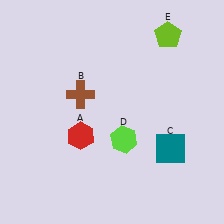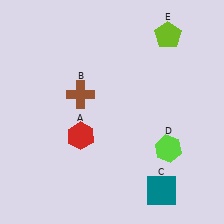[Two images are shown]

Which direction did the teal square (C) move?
The teal square (C) moved down.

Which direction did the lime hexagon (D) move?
The lime hexagon (D) moved right.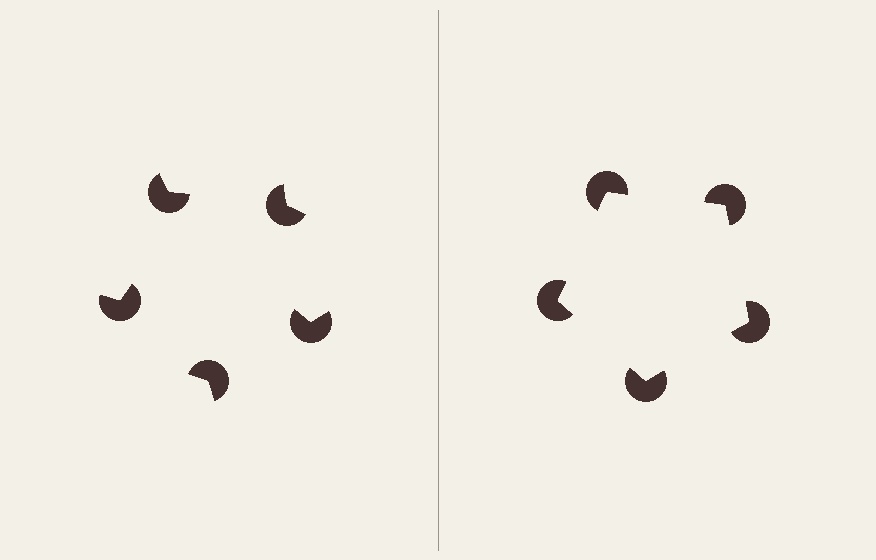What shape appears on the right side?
An illusory pentagon.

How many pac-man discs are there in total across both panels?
10 — 5 on each side.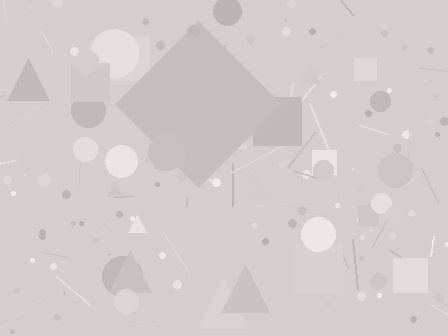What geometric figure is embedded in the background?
A diamond is embedded in the background.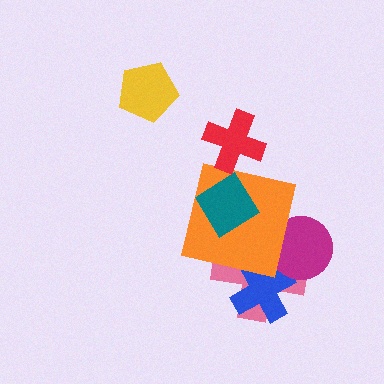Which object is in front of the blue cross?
The magenta circle is in front of the blue cross.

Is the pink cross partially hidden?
Yes, it is partially covered by another shape.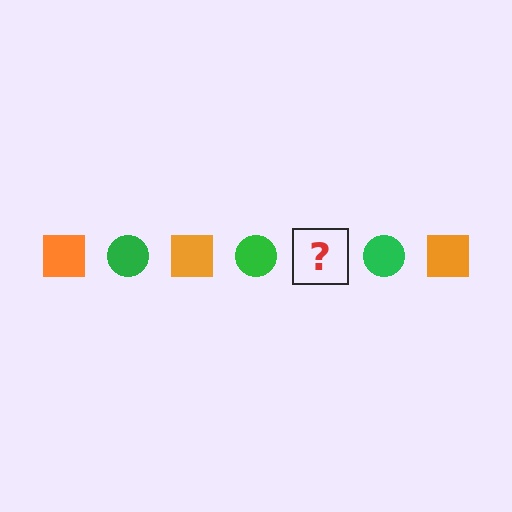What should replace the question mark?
The question mark should be replaced with an orange square.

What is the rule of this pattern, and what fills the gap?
The rule is that the pattern alternates between orange square and green circle. The gap should be filled with an orange square.